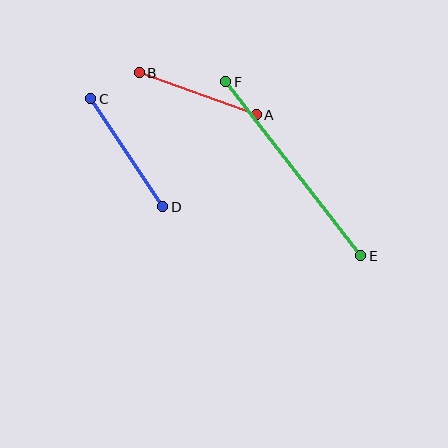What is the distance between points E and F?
The distance is approximately 220 pixels.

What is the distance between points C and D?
The distance is approximately 130 pixels.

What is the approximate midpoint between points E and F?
The midpoint is at approximately (293, 169) pixels.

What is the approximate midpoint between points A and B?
The midpoint is at approximately (198, 94) pixels.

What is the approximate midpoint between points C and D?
The midpoint is at approximately (127, 153) pixels.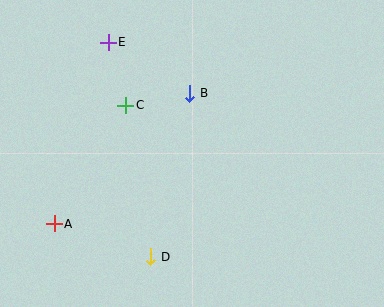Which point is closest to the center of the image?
Point B at (190, 93) is closest to the center.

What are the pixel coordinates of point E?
Point E is at (108, 42).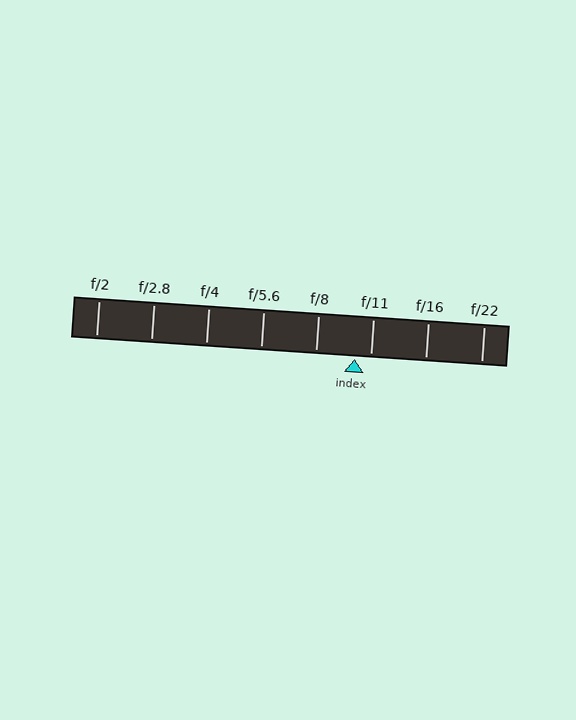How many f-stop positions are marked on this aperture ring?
There are 8 f-stop positions marked.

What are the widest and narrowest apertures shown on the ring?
The widest aperture shown is f/2 and the narrowest is f/22.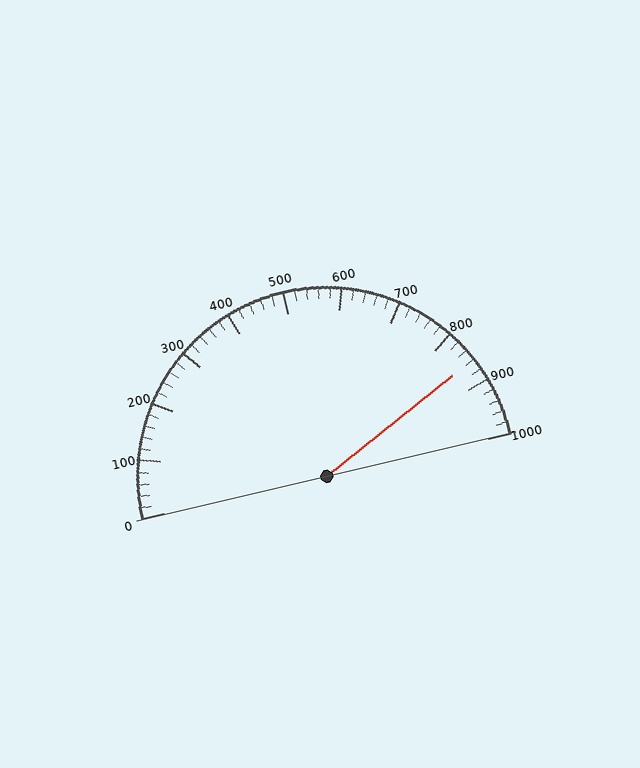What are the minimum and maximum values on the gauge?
The gauge ranges from 0 to 1000.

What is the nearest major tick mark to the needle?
The nearest major tick mark is 900.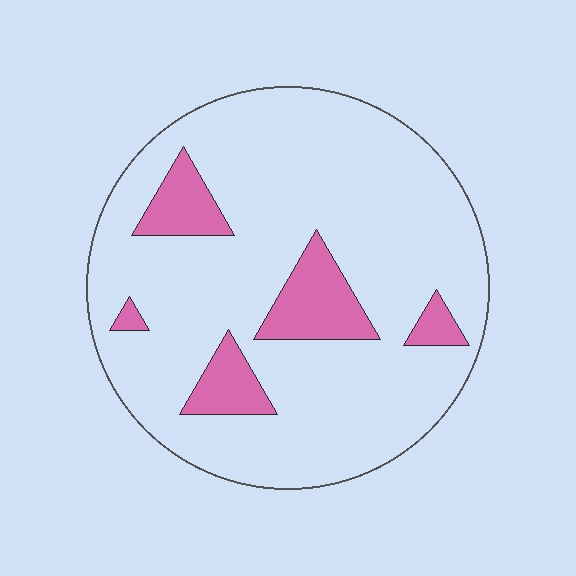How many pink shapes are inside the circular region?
5.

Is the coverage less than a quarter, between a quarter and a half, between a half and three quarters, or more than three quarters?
Less than a quarter.